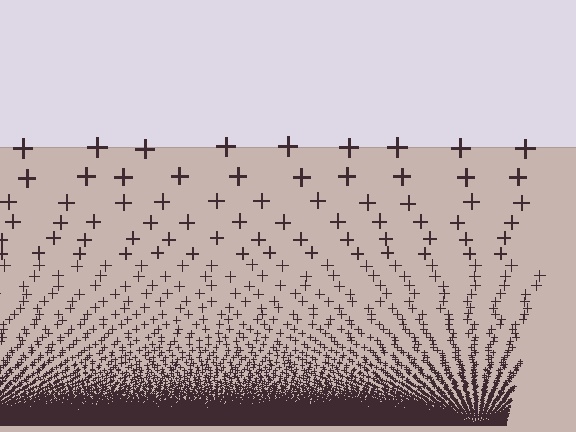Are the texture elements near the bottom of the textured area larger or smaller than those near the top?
Smaller. The gradient is inverted — elements near the bottom are smaller and denser.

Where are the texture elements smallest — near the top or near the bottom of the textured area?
Near the bottom.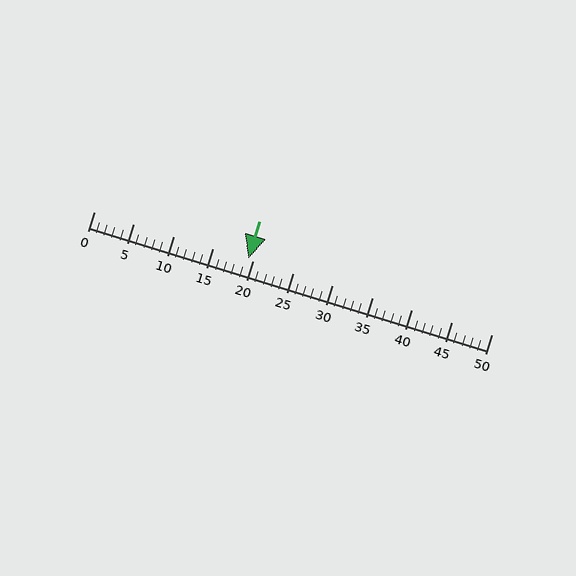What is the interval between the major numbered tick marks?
The major tick marks are spaced 5 units apart.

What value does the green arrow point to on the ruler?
The green arrow points to approximately 19.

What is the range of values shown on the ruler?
The ruler shows values from 0 to 50.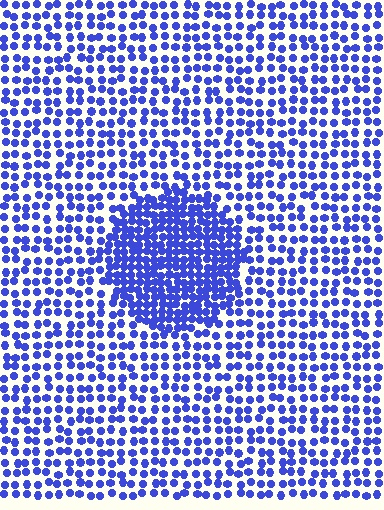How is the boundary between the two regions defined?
The boundary is defined by a change in element density (approximately 2.0x ratio). All elements are the same color, size, and shape.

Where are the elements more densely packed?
The elements are more densely packed inside the circle boundary.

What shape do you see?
I see a circle.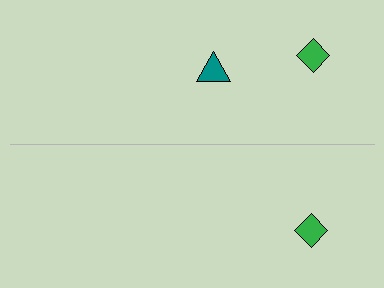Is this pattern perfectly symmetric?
No, the pattern is not perfectly symmetric. A teal triangle is missing from the bottom side.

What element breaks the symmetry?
A teal triangle is missing from the bottom side.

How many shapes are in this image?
There are 3 shapes in this image.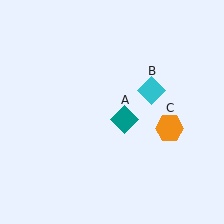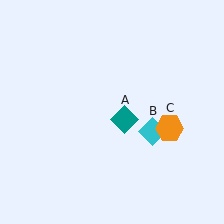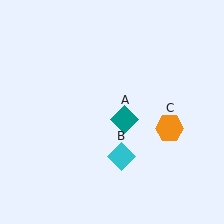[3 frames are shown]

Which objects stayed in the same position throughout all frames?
Teal diamond (object A) and orange hexagon (object C) remained stationary.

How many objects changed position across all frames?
1 object changed position: cyan diamond (object B).